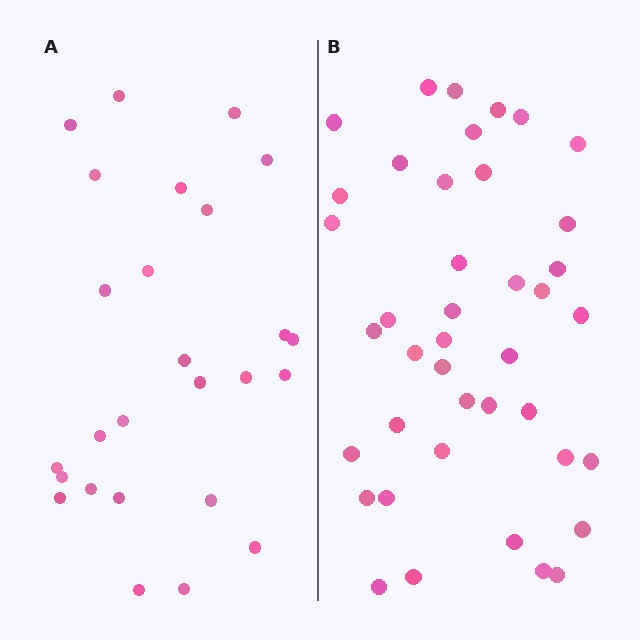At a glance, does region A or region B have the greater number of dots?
Region B (the right region) has more dots.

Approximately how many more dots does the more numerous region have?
Region B has approximately 15 more dots than region A.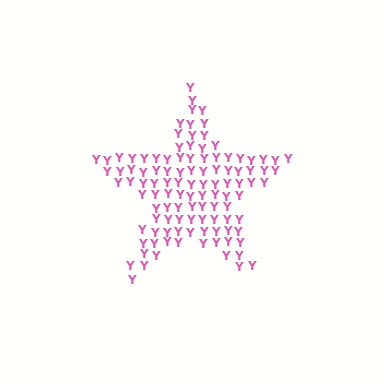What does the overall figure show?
The overall figure shows a star.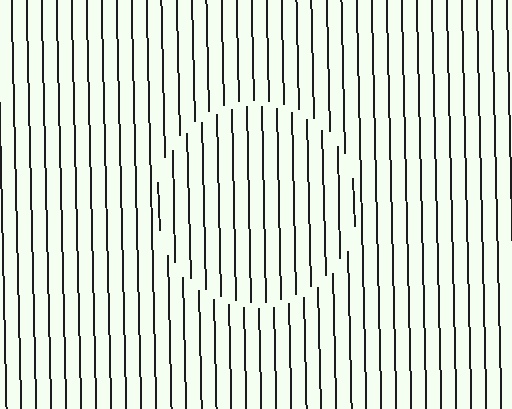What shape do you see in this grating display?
An illusory circle. The interior of the shape contains the same grating, shifted by half a period — the contour is defined by the phase discontinuity where line-ends from the inner and outer gratings abut.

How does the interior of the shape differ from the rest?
The interior of the shape contains the same grating, shifted by half a period — the contour is defined by the phase discontinuity where line-ends from the inner and outer gratings abut.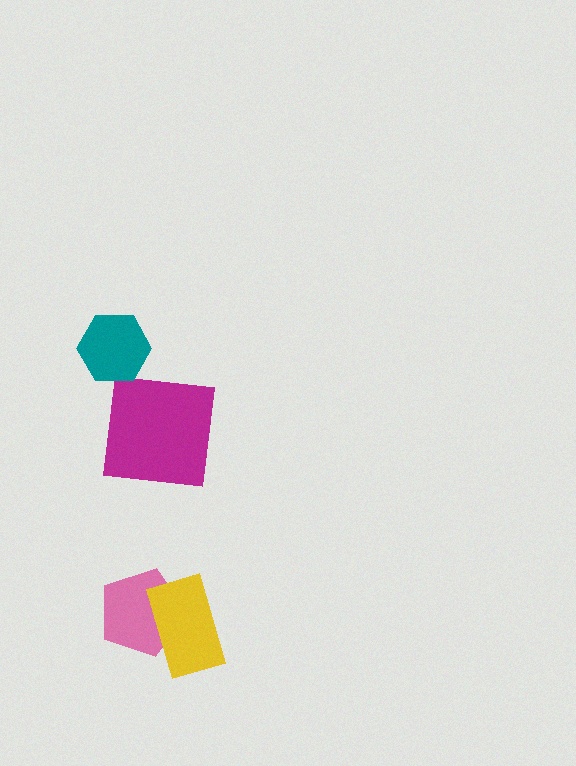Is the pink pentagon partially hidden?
Yes, it is partially covered by another shape.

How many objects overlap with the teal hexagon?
0 objects overlap with the teal hexagon.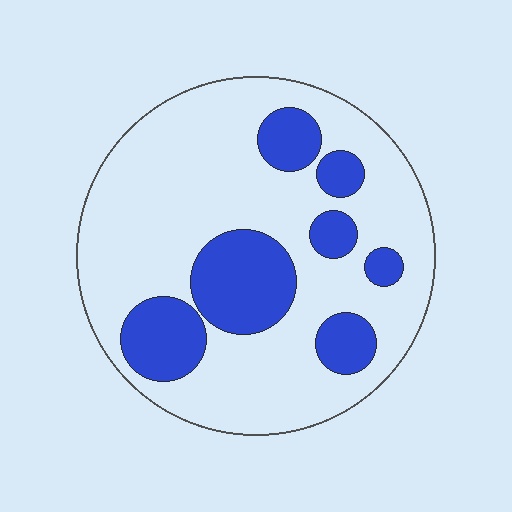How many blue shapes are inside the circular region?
7.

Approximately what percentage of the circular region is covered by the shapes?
Approximately 25%.